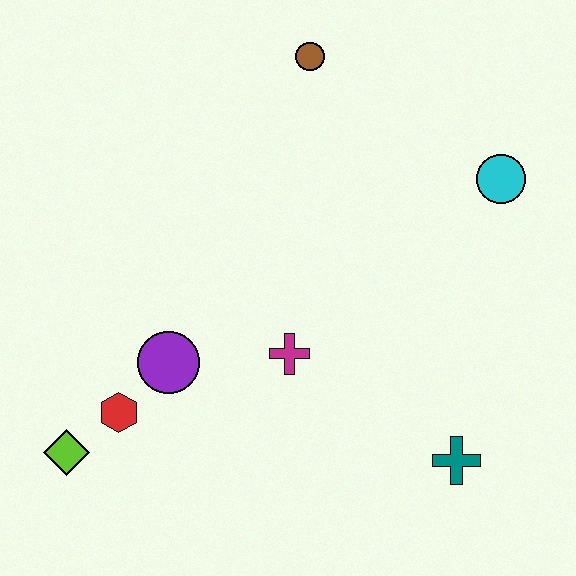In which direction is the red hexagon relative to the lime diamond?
The red hexagon is to the right of the lime diamond.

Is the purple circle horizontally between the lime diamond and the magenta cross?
Yes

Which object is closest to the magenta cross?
The purple circle is closest to the magenta cross.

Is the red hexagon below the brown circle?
Yes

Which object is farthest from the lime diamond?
The cyan circle is farthest from the lime diamond.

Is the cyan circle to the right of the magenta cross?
Yes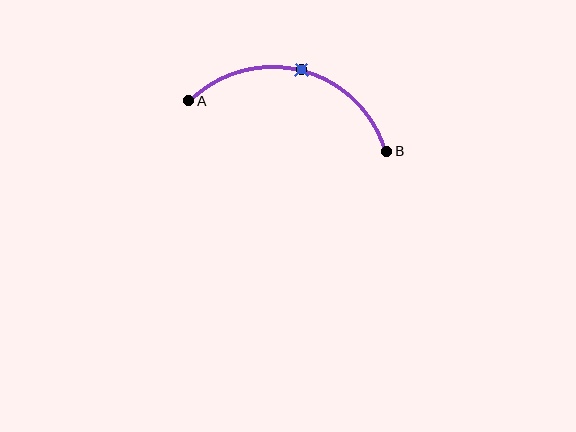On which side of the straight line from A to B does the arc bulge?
The arc bulges above the straight line connecting A and B.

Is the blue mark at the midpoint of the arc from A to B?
Yes. The blue mark lies on the arc at equal arc-length from both A and B — it is the arc midpoint.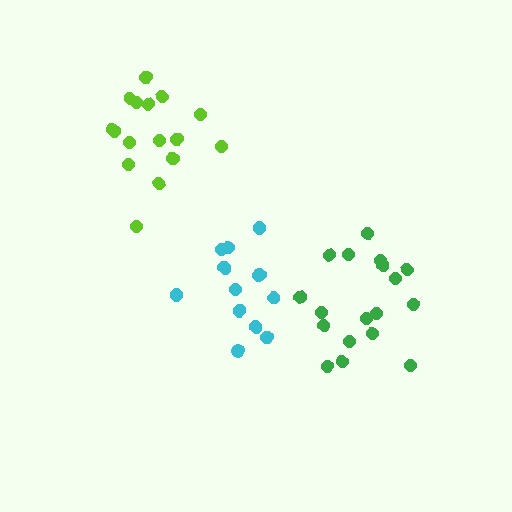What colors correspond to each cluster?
The clusters are colored: cyan, lime, green.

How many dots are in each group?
Group 1: 14 dots, Group 2: 17 dots, Group 3: 18 dots (49 total).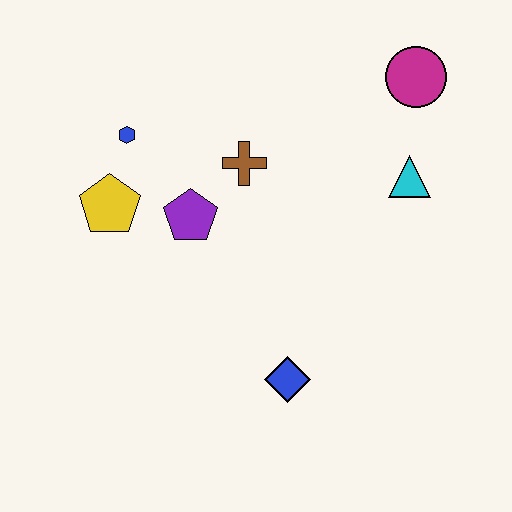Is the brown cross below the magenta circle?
Yes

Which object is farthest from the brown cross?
The blue diamond is farthest from the brown cross.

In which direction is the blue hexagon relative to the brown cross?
The blue hexagon is to the left of the brown cross.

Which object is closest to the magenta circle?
The cyan triangle is closest to the magenta circle.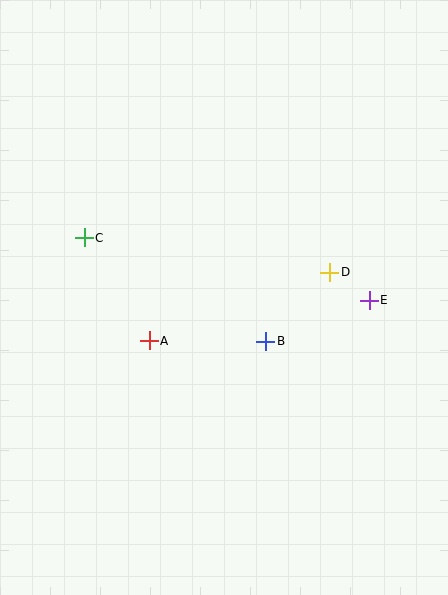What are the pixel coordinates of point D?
Point D is at (330, 272).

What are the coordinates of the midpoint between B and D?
The midpoint between B and D is at (298, 307).